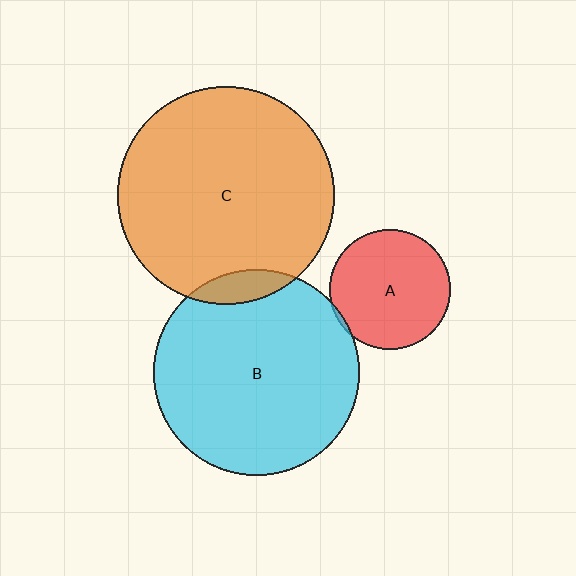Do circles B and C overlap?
Yes.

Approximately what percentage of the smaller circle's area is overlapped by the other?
Approximately 5%.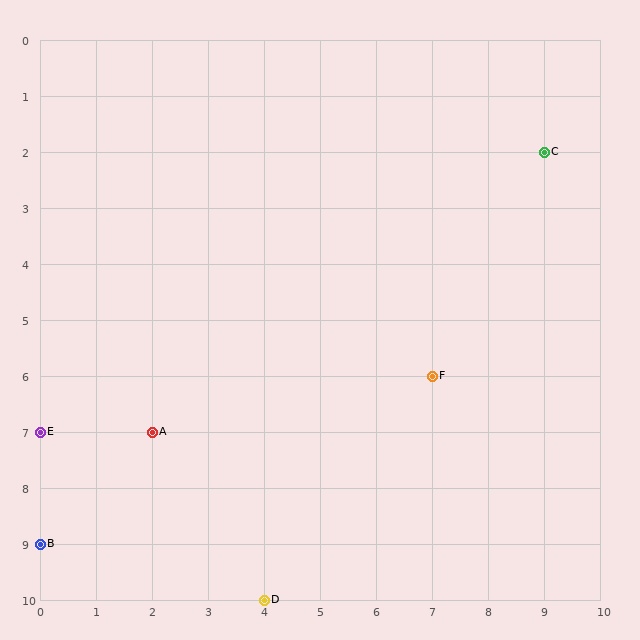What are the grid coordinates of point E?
Point E is at grid coordinates (0, 7).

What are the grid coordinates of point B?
Point B is at grid coordinates (0, 9).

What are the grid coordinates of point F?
Point F is at grid coordinates (7, 6).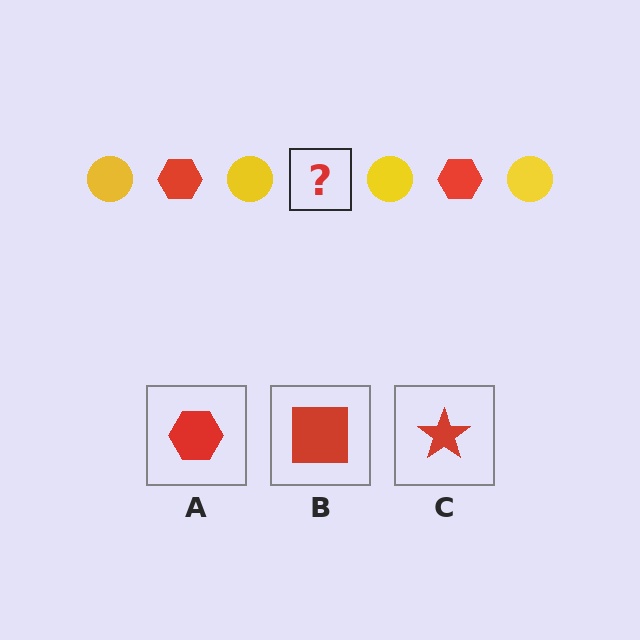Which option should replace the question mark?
Option A.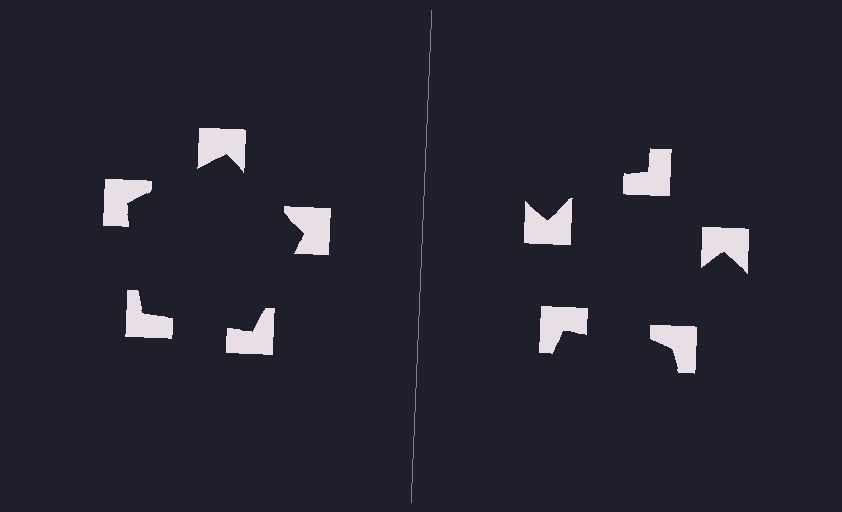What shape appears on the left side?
An illusory pentagon.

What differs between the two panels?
The notched squares are positioned identically on both sides; only the wedge orientations differ. On the left they align to a pentagon; on the right they are misaligned.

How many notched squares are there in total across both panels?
10 — 5 on each side.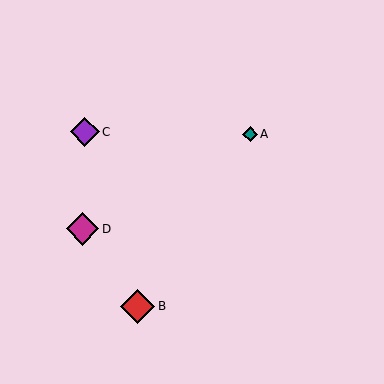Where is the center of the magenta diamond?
The center of the magenta diamond is at (83, 229).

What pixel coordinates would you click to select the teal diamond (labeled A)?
Click at (250, 134) to select the teal diamond A.